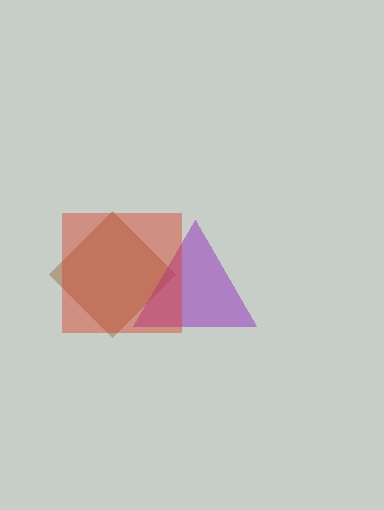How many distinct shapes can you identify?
There are 3 distinct shapes: a brown diamond, a purple triangle, a red square.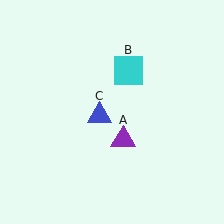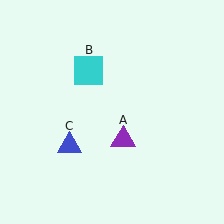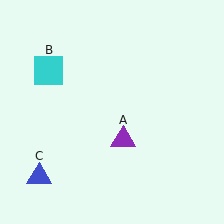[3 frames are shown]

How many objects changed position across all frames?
2 objects changed position: cyan square (object B), blue triangle (object C).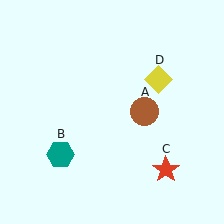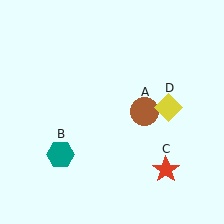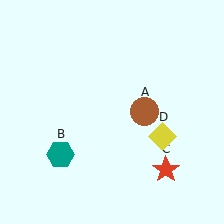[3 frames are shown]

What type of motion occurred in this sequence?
The yellow diamond (object D) rotated clockwise around the center of the scene.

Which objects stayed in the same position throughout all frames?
Brown circle (object A) and teal hexagon (object B) and red star (object C) remained stationary.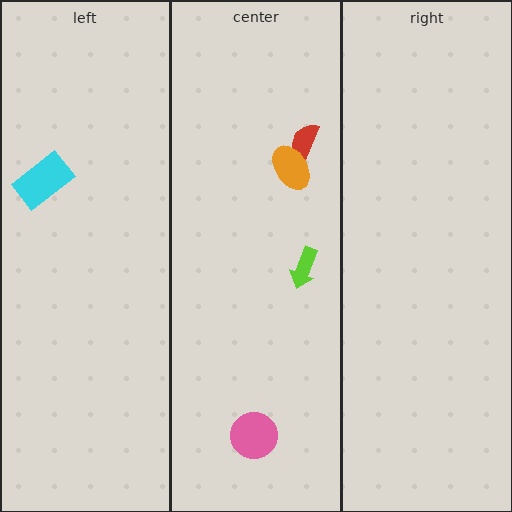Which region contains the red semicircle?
The center region.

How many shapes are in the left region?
1.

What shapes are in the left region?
The cyan rectangle.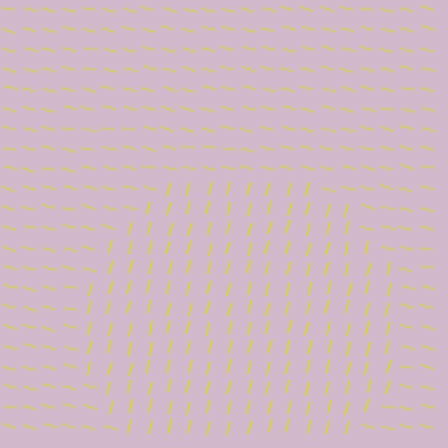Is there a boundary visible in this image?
Yes, there is a texture boundary formed by a change in line orientation.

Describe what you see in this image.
The image is filled with small yellow line segments. A circle region in the image has lines oriented differently from the surrounding lines, creating a visible texture boundary.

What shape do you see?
I see a circle.